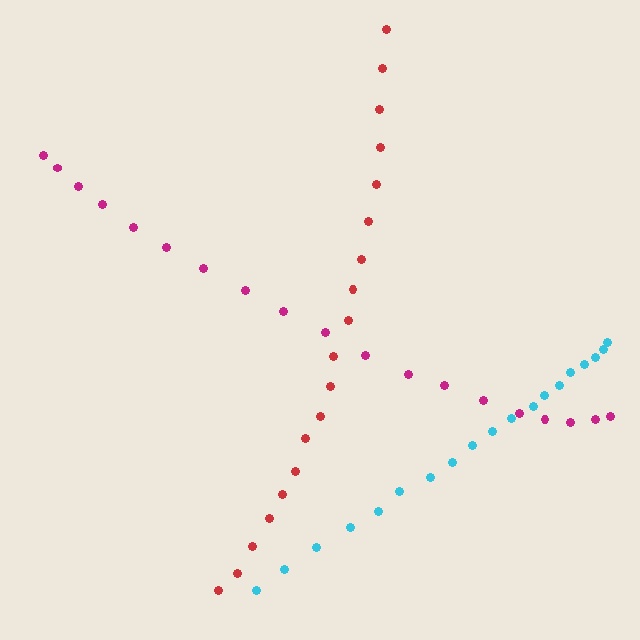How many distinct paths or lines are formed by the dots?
There are 3 distinct paths.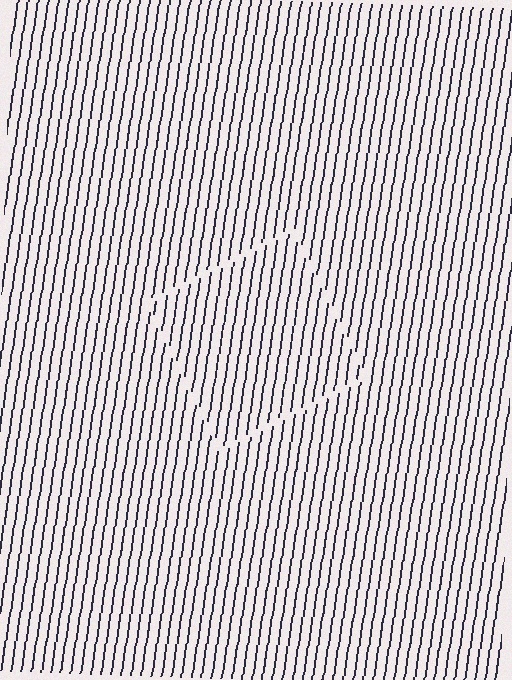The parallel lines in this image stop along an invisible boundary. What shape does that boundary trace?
An illusory square. The interior of the shape contains the same grating, shifted by half a period — the contour is defined by the phase discontinuity where line-ends from the inner and outer gratings abut.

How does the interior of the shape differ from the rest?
The interior of the shape contains the same grating, shifted by half a period — the contour is defined by the phase discontinuity where line-ends from the inner and outer gratings abut.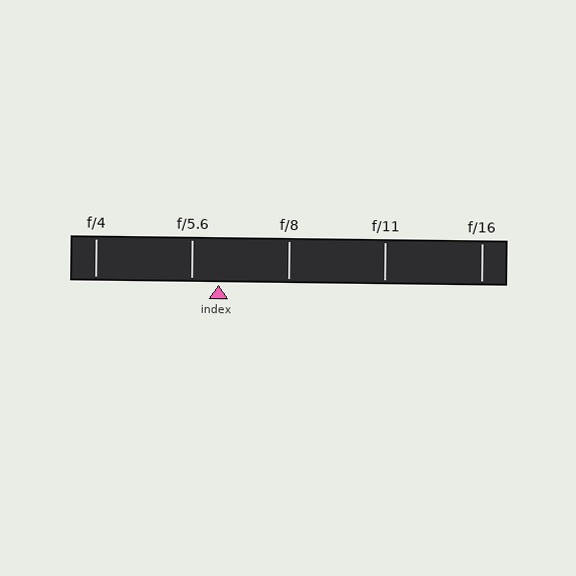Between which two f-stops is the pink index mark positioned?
The index mark is between f/5.6 and f/8.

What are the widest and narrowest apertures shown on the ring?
The widest aperture shown is f/4 and the narrowest is f/16.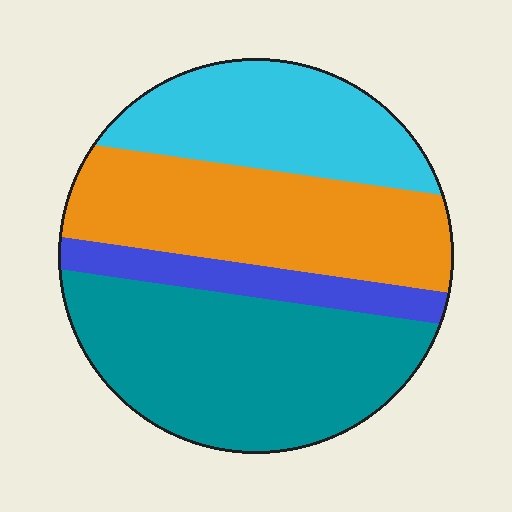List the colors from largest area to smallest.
From largest to smallest: teal, orange, cyan, blue.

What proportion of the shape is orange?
Orange covers roughly 30% of the shape.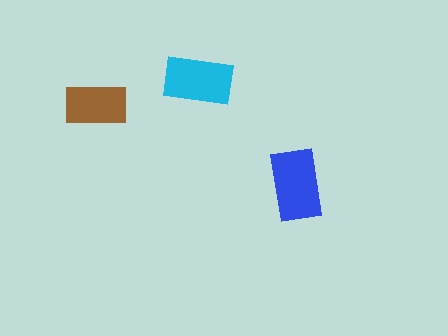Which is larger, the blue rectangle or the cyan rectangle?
The blue one.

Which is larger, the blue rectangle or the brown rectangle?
The blue one.